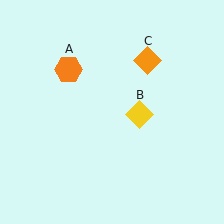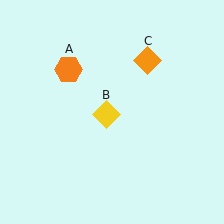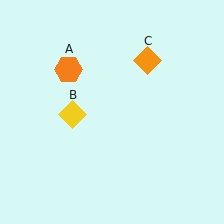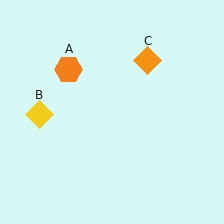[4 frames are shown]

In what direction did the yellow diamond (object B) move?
The yellow diamond (object B) moved left.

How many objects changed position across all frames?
1 object changed position: yellow diamond (object B).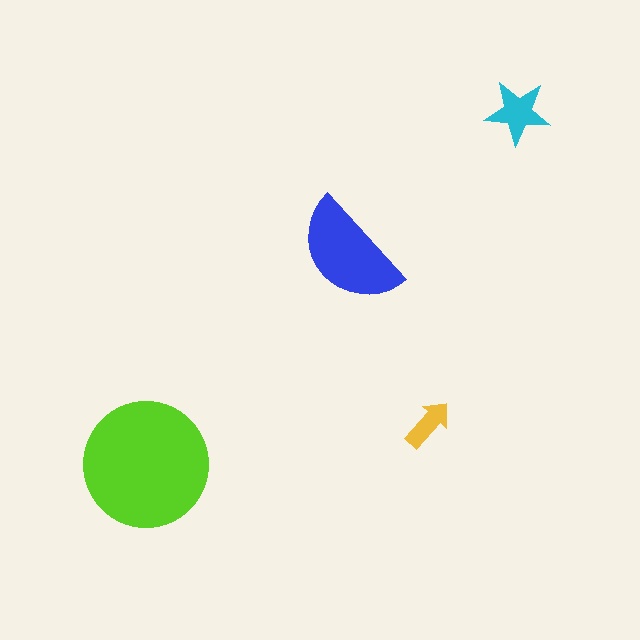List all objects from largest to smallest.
The lime circle, the blue semicircle, the cyan star, the yellow arrow.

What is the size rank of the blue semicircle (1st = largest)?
2nd.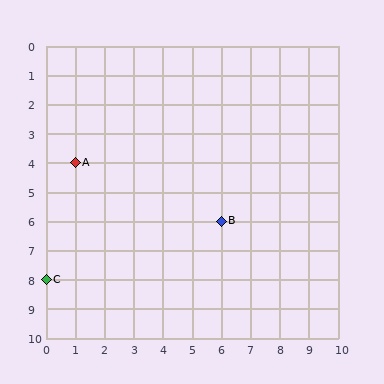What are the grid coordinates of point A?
Point A is at grid coordinates (1, 4).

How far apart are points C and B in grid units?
Points C and B are 6 columns and 2 rows apart (about 6.3 grid units diagonally).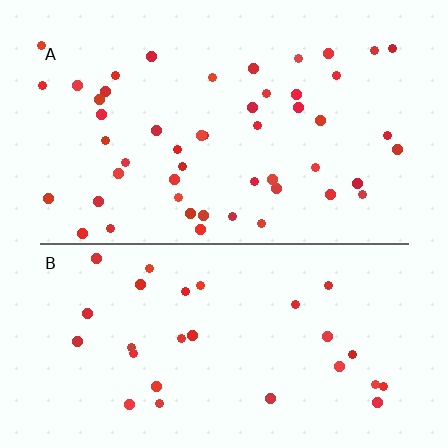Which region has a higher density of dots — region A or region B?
A (the top).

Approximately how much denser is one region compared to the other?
Approximately 1.7× — region A over region B.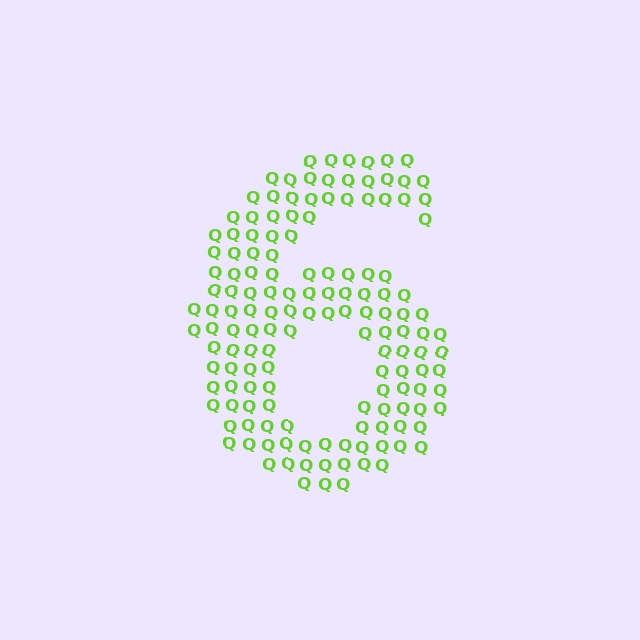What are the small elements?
The small elements are letter Q's.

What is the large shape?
The large shape is the digit 6.